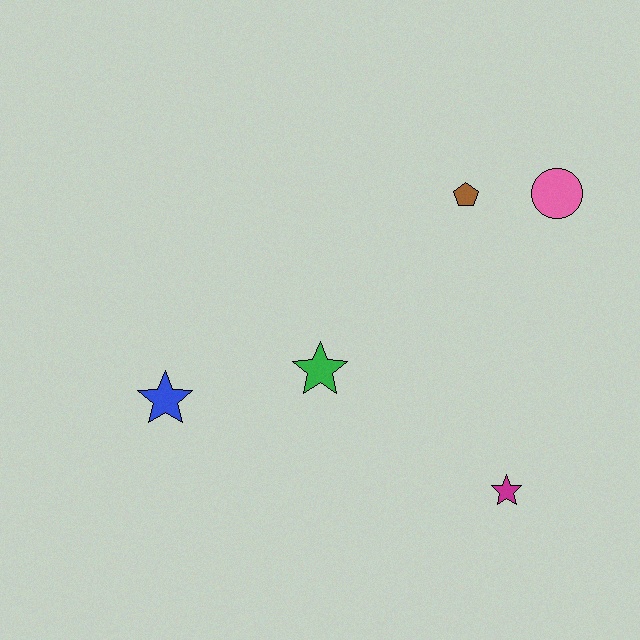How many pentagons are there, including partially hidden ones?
There is 1 pentagon.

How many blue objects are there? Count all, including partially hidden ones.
There is 1 blue object.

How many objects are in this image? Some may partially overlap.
There are 5 objects.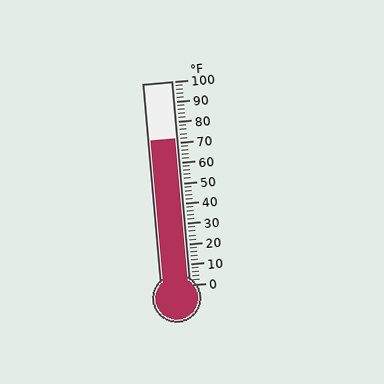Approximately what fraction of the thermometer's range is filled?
The thermometer is filled to approximately 70% of its range.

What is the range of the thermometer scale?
The thermometer scale ranges from 0°F to 100°F.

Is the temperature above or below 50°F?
The temperature is above 50°F.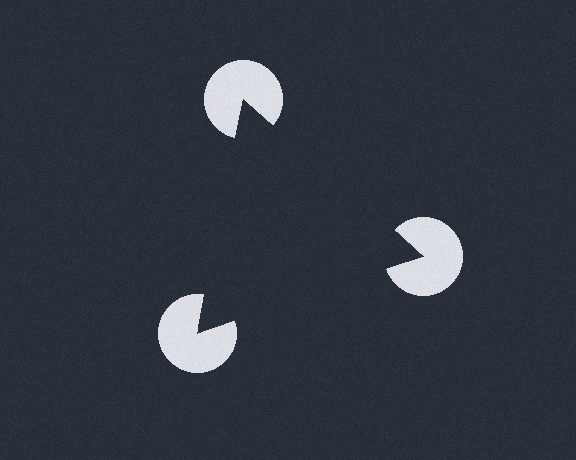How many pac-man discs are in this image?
There are 3 — one at each vertex of the illusory triangle.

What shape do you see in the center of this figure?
An illusory triangle — its edges are inferred from the aligned wedge cuts in the pac-man discs, not physically drawn.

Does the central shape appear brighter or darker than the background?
It typically appears slightly darker than the background, even though no actual brightness change is drawn.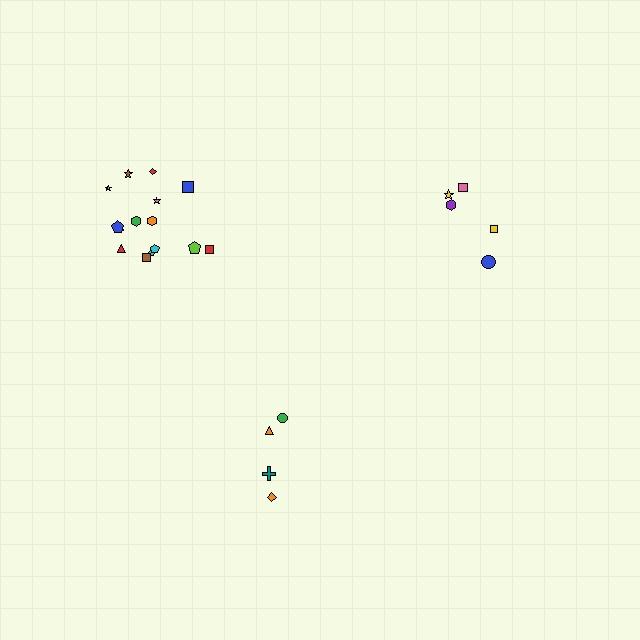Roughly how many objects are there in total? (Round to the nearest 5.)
Roughly 25 objects in total.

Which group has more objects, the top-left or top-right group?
The top-left group.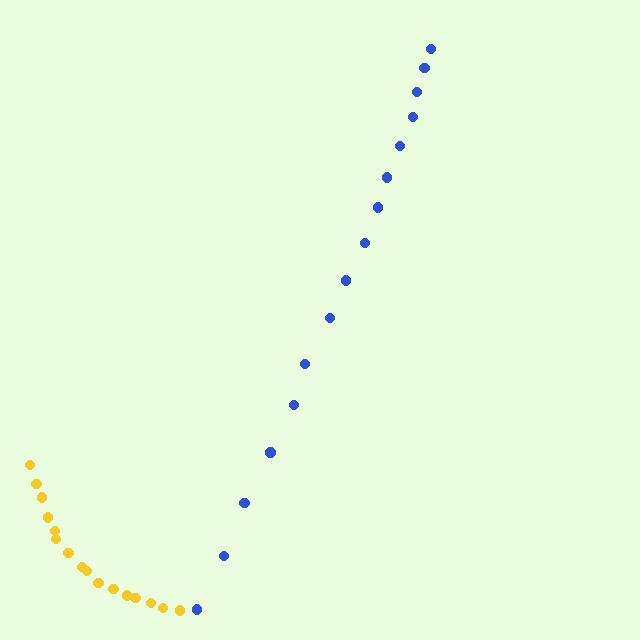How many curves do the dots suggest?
There are 2 distinct paths.